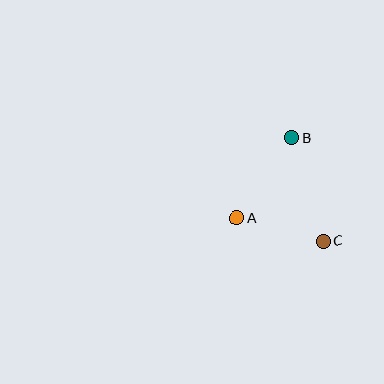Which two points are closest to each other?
Points A and C are closest to each other.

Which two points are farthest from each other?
Points B and C are farthest from each other.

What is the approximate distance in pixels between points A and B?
The distance between A and B is approximately 97 pixels.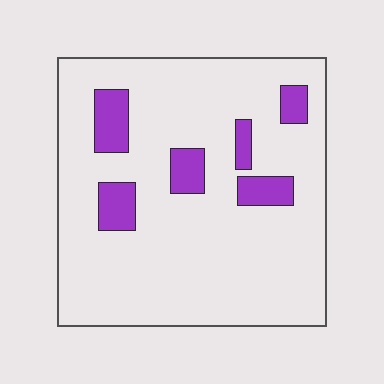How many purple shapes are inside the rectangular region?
6.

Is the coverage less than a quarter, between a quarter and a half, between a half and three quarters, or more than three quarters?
Less than a quarter.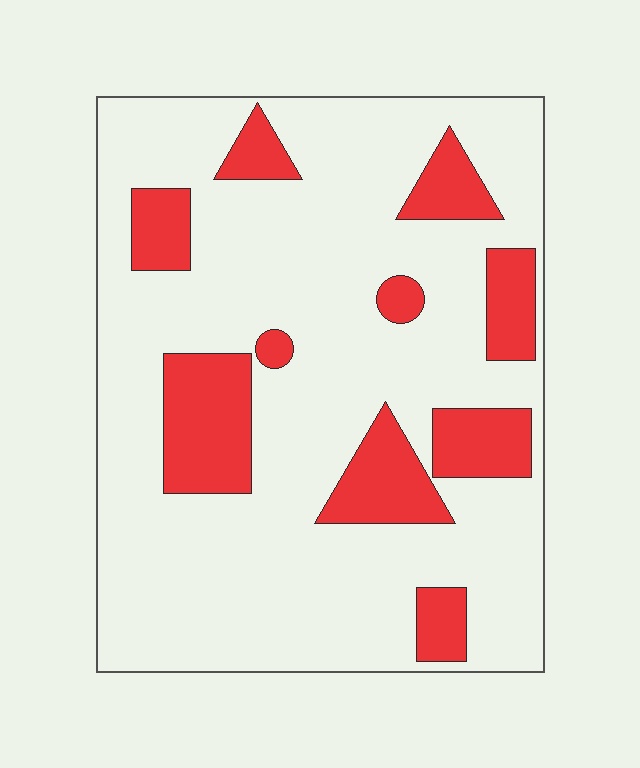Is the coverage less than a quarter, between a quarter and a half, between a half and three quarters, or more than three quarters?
Less than a quarter.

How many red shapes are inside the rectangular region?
10.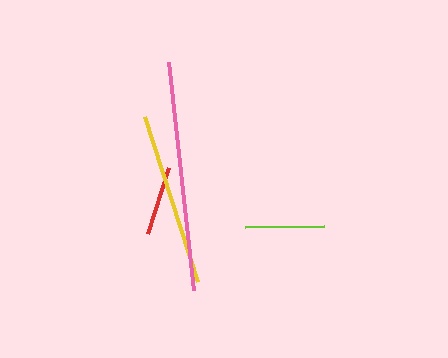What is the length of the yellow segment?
The yellow segment is approximately 173 pixels long.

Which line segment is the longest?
The pink line is the longest at approximately 230 pixels.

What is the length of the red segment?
The red segment is approximately 69 pixels long.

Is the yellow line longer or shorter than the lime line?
The yellow line is longer than the lime line.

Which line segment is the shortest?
The red line is the shortest at approximately 69 pixels.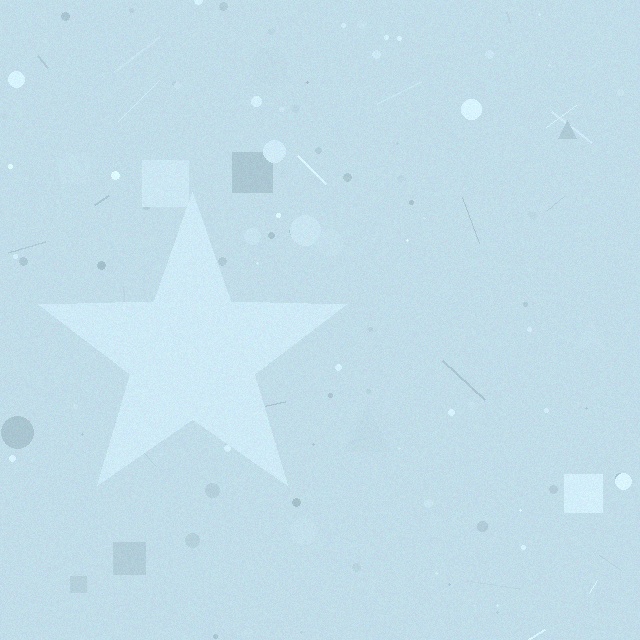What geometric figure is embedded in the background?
A star is embedded in the background.